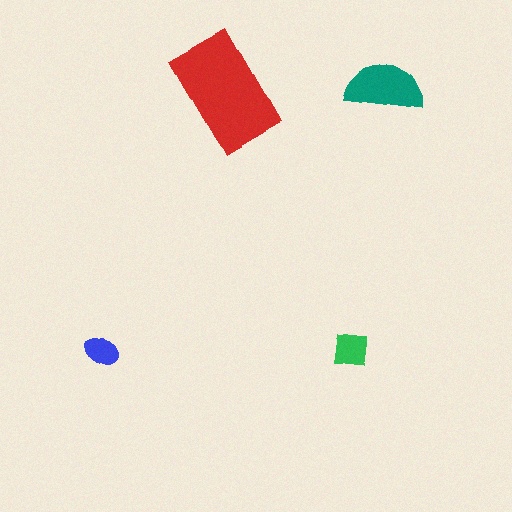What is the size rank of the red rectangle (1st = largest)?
1st.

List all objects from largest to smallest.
The red rectangle, the teal semicircle, the green square, the blue ellipse.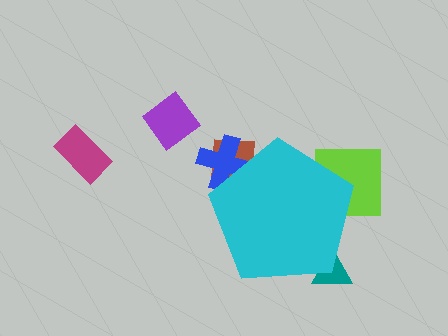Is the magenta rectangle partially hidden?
No, the magenta rectangle is fully visible.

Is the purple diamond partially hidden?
No, the purple diamond is fully visible.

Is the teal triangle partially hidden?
Yes, the teal triangle is partially hidden behind the cyan pentagon.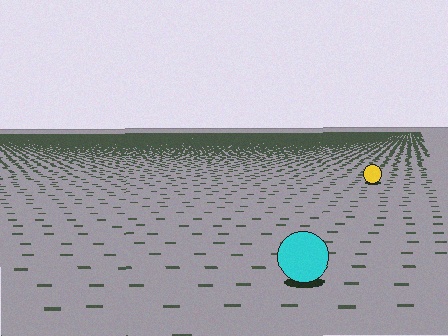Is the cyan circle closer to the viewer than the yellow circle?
Yes. The cyan circle is closer — you can tell from the texture gradient: the ground texture is coarser near it.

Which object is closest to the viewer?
The cyan circle is closest. The texture marks near it are larger and more spread out.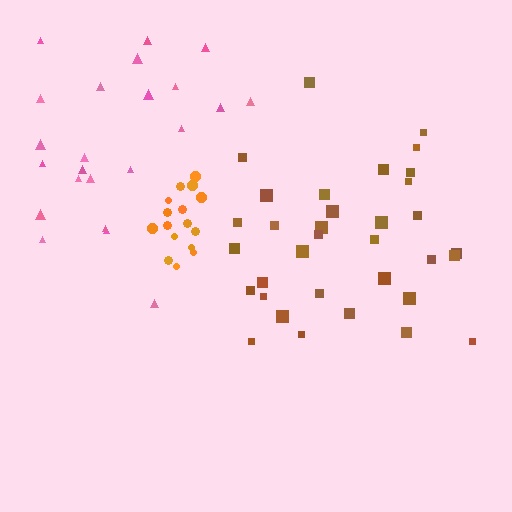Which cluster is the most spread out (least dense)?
Pink.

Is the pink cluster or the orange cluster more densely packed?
Orange.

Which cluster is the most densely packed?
Orange.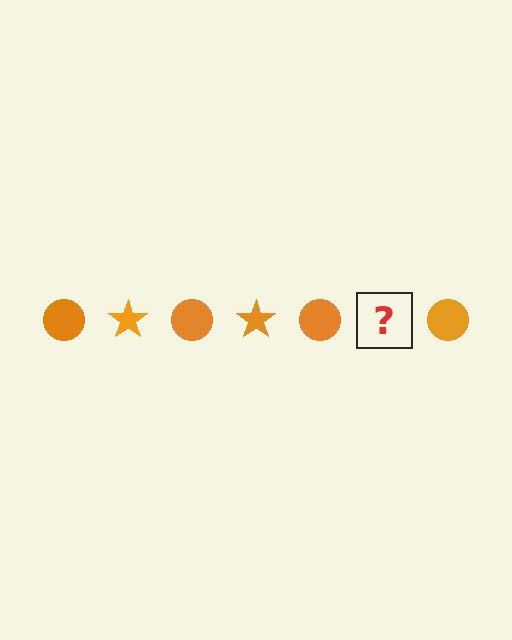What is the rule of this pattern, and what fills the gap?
The rule is that the pattern cycles through circle, star shapes in orange. The gap should be filled with an orange star.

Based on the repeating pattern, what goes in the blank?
The blank should be an orange star.